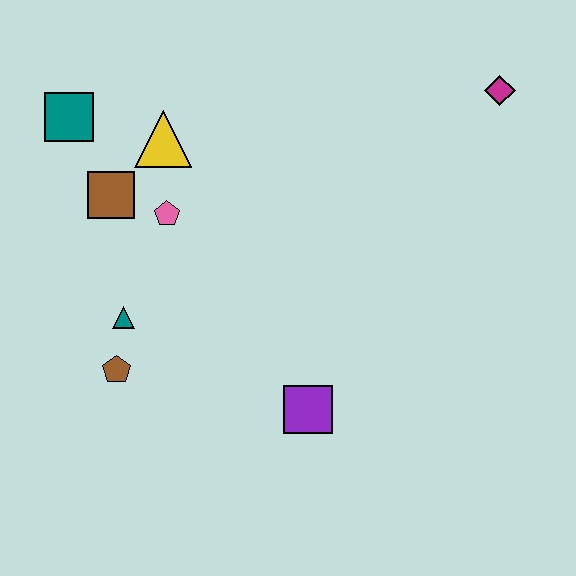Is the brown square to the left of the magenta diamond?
Yes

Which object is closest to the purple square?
The brown pentagon is closest to the purple square.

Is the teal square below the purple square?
No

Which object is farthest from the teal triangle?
The magenta diamond is farthest from the teal triangle.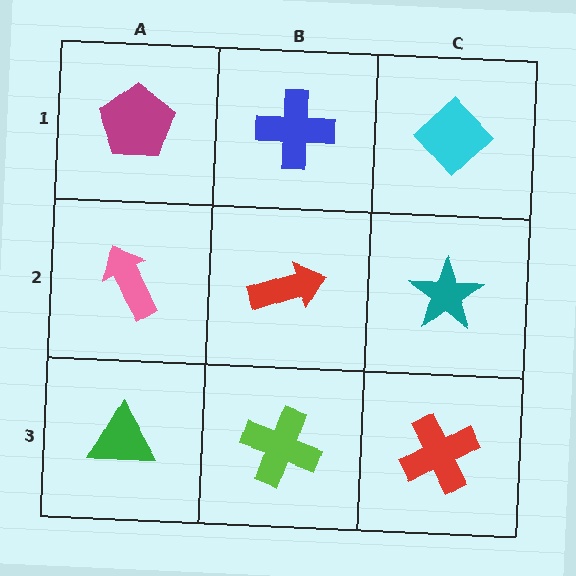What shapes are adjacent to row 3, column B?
A red arrow (row 2, column B), a green triangle (row 3, column A), a red cross (row 3, column C).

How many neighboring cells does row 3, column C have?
2.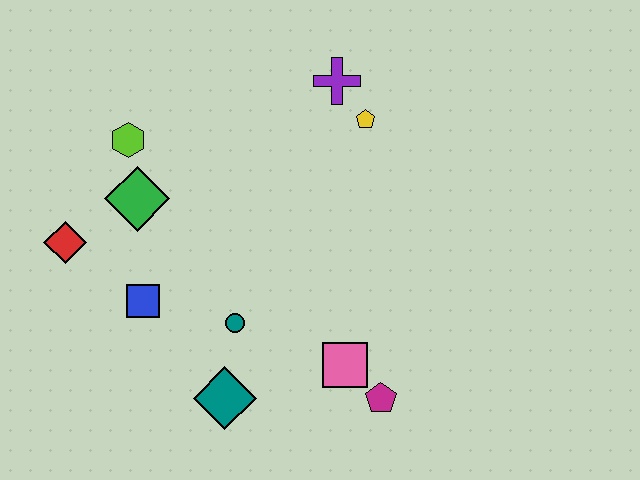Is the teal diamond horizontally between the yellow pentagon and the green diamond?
Yes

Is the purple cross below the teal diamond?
No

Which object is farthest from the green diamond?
The magenta pentagon is farthest from the green diamond.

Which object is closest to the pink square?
The magenta pentagon is closest to the pink square.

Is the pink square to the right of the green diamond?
Yes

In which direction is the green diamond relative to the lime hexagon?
The green diamond is below the lime hexagon.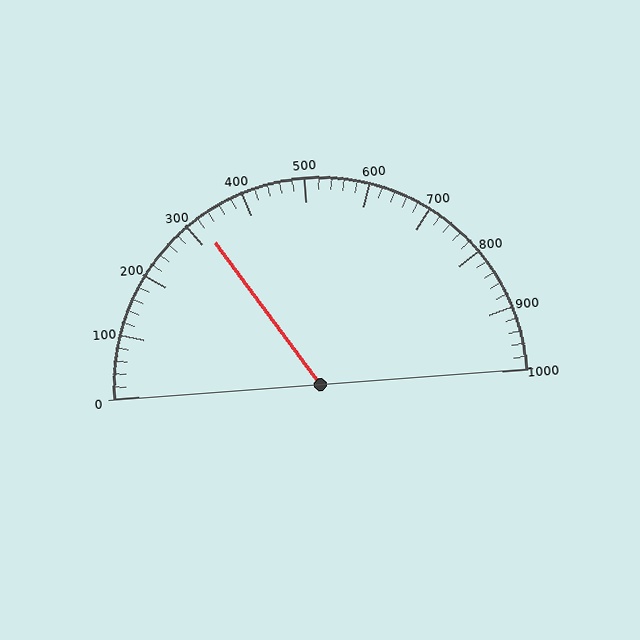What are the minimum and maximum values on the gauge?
The gauge ranges from 0 to 1000.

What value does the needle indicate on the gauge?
The needle indicates approximately 320.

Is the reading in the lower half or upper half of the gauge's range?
The reading is in the lower half of the range (0 to 1000).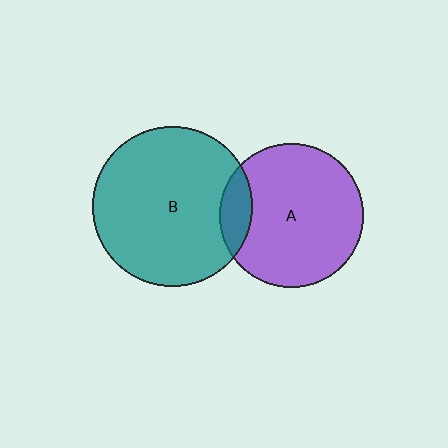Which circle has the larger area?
Circle B (teal).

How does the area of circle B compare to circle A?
Approximately 1.2 times.